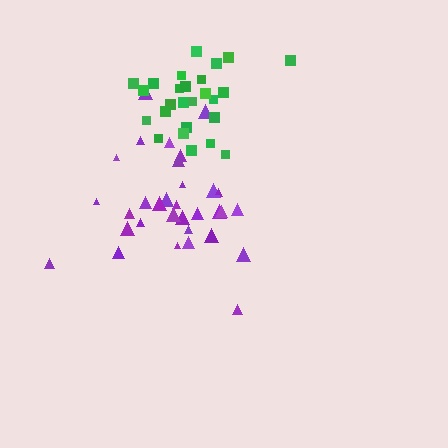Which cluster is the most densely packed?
Green.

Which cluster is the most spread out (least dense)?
Purple.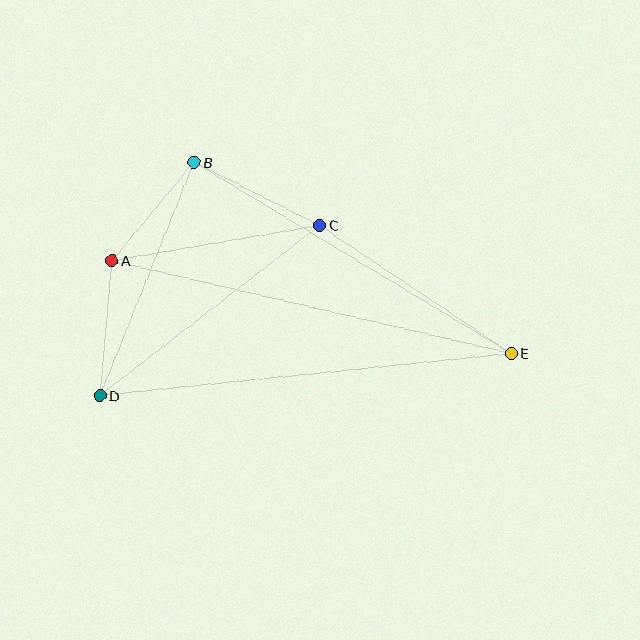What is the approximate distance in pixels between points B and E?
The distance between B and E is approximately 370 pixels.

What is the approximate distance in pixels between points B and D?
The distance between B and D is approximately 251 pixels.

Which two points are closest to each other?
Points A and B are closest to each other.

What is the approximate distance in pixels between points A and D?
The distance between A and D is approximately 135 pixels.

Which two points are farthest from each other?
Points D and E are farthest from each other.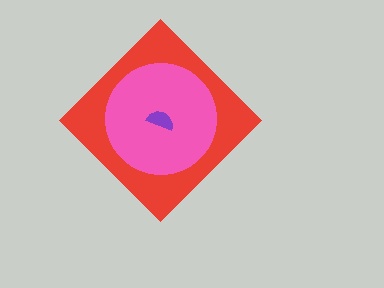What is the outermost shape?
The red diamond.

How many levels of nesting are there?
3.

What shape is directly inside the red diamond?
The pink circle.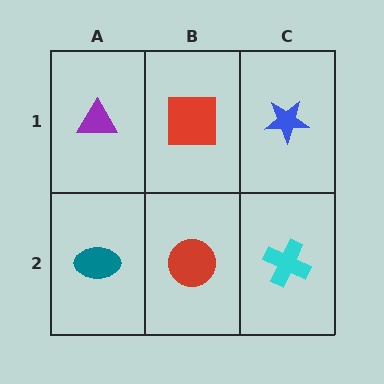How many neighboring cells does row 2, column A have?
2.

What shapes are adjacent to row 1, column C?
A cyan cross (row 2, column C), a red square (row 1, column B).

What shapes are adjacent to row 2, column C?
A blue star (row 1, column C), a red circle (row 2, column B).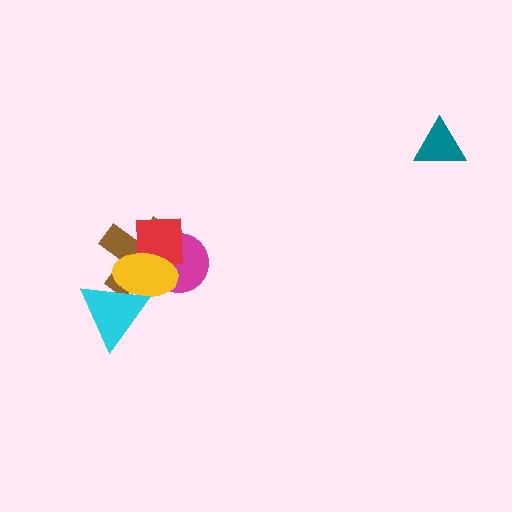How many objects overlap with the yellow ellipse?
4 objects overlap with the yellow ellipse.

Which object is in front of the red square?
The yellow ellipse is in front of the red square.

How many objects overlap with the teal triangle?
0 objects overlap with the teal triangle.